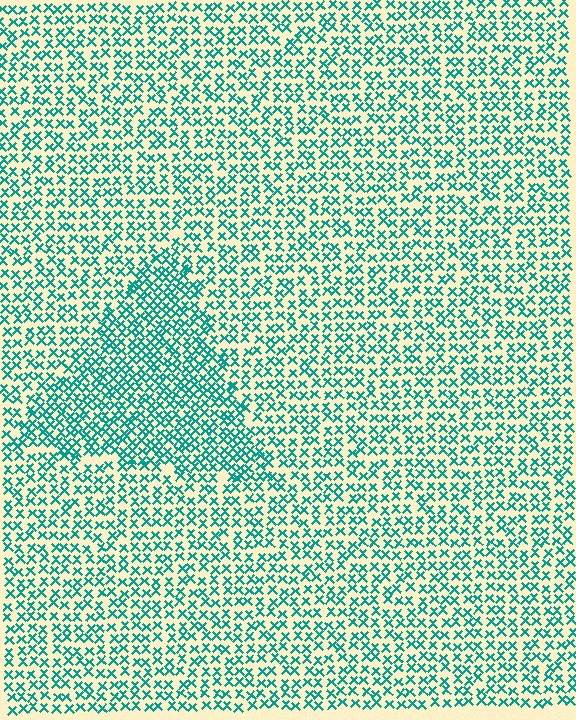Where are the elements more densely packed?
The elements are more densely packed inside the triangle boundary.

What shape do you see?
I see a triangle.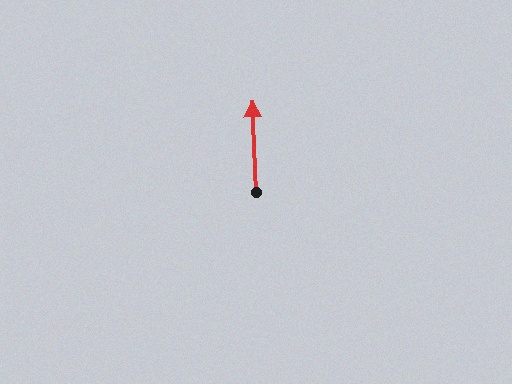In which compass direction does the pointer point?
North.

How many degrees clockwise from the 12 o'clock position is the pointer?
Approximately 358 degrees.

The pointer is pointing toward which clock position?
Roughly 12 o'clock.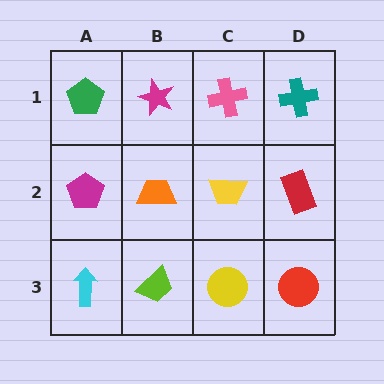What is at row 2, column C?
A yellow trapezoid.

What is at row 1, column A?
A green pentagon.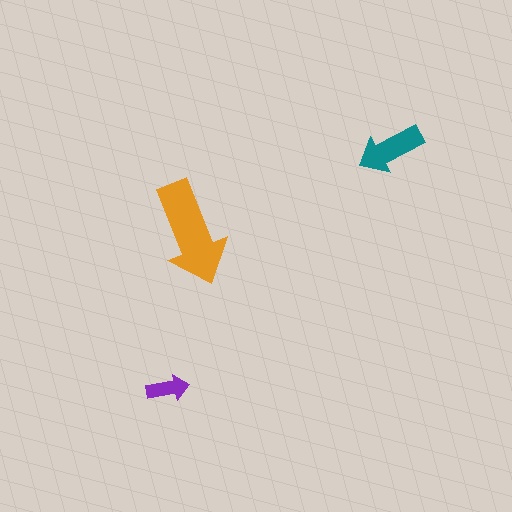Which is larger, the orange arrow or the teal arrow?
The orange one.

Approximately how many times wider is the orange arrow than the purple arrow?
About 2.5 times wider.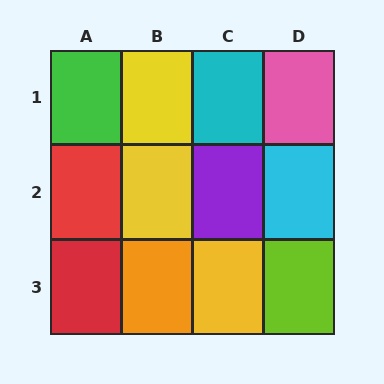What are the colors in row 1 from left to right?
Green, yellow, cyan, pink.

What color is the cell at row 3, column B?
Orange.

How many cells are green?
1 cell is green.